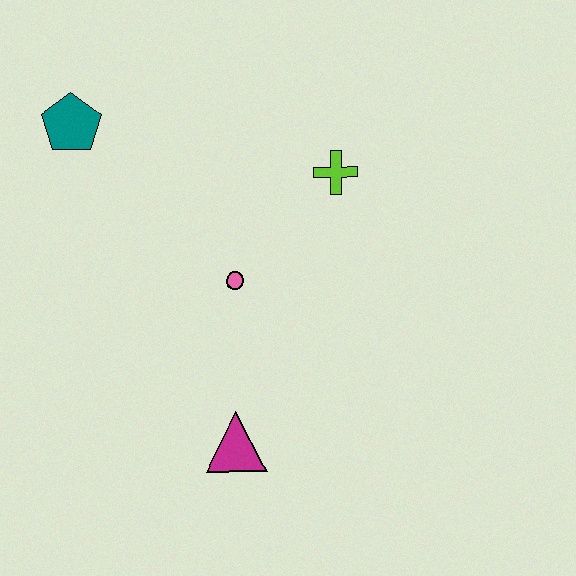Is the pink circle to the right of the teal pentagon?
Yes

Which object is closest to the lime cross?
The pink circle is closest to the lime cross.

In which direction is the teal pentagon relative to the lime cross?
The teal pentagon is to the left of the lime cross.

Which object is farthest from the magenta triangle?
The teal pentagon is farthest from the magenta triangle.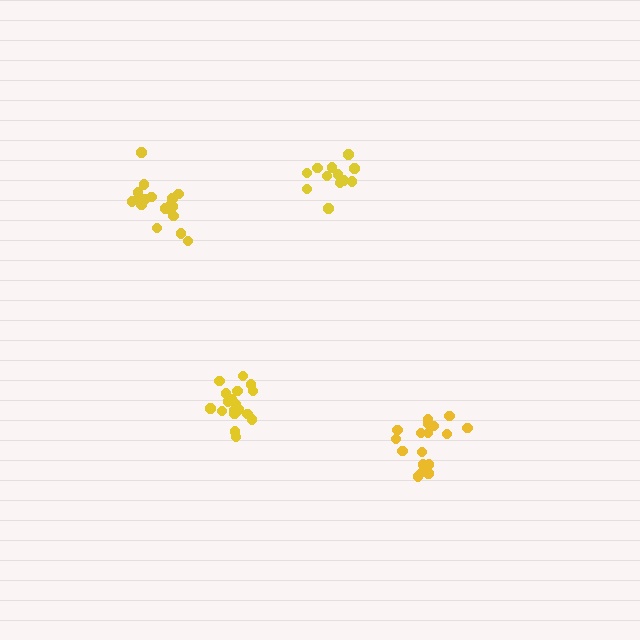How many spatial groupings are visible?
There are 4 spatial groupings.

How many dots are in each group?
Group 1: 18 dots, Group 2: 18 dots, Group 3: 17 dots, Group 4: 13 dots (66 total).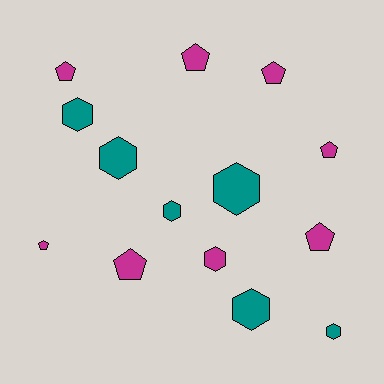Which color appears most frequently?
Magenta, with 8 objects.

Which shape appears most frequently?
Pentagon, with 7 objects.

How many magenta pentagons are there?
There are 7 magenta pentagons.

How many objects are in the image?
There are 14 objects.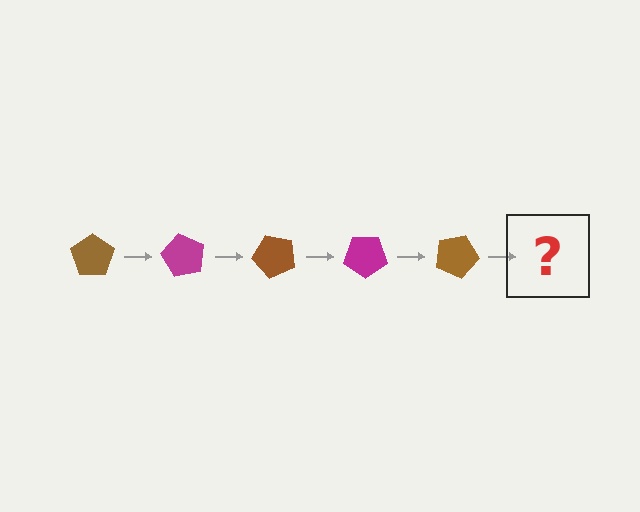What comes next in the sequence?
The next element should be a magenta pentagon, rotated 300 degrees from the start.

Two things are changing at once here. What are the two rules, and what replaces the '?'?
The two rules are that it rotates 60 degrees each step and the color cycles through brown and magenta. The '?' should be a magenta pentagon, rotated 300 degrees from the start.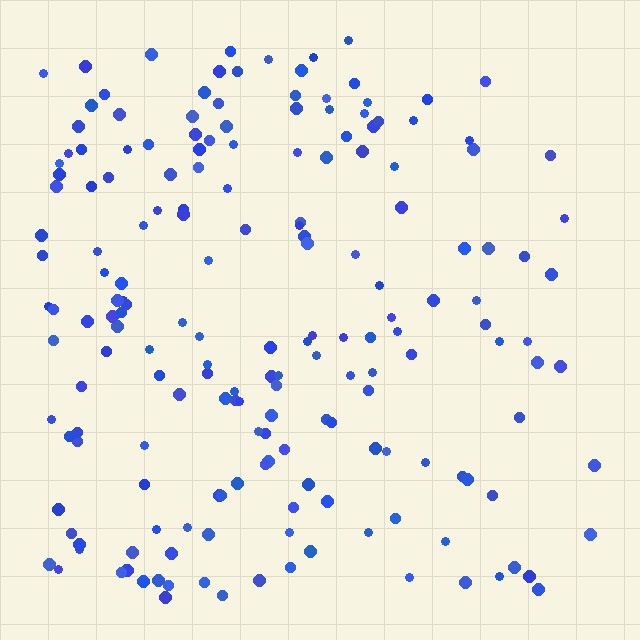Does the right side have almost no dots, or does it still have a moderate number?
Still a moderate number, just noticeably fewer than the left.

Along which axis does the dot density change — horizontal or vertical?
Horizontal.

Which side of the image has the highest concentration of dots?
The left.